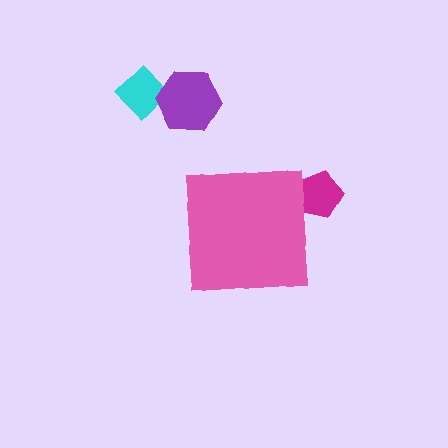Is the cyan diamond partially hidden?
No, the cyan diamond is fully visible.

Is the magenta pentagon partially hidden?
Yes, the magenta pentagon is partially hidden behind the pink square.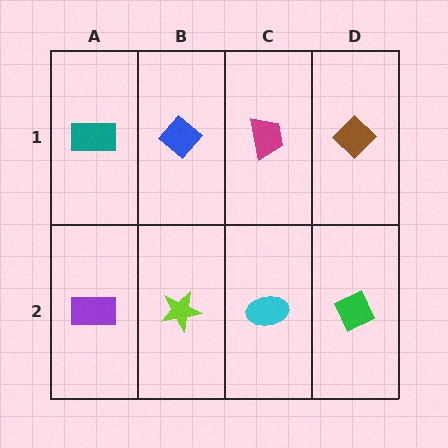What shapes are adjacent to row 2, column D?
A brown diamond (row 1, column D), a cyan ellipse (row 2, column C).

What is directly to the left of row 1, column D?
A magenta trapezoid.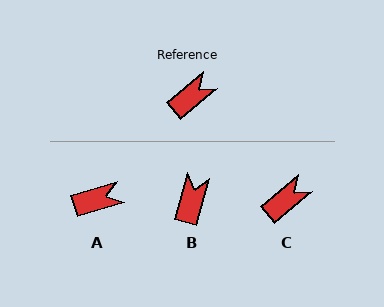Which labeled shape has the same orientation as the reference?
C.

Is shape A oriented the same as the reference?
No, it is off by about 23 degrees.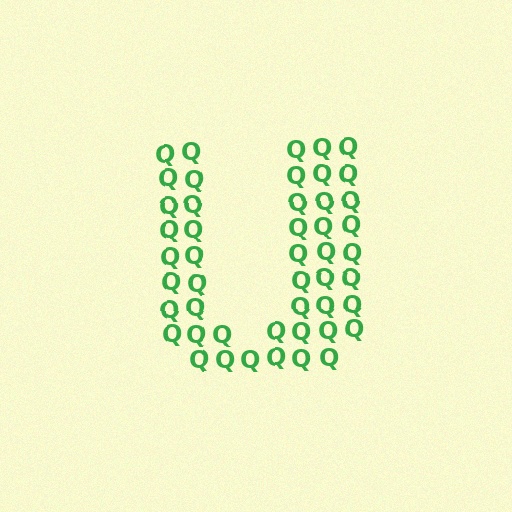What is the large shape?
The large shape is the letter U.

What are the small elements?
The small elements are letter Q's.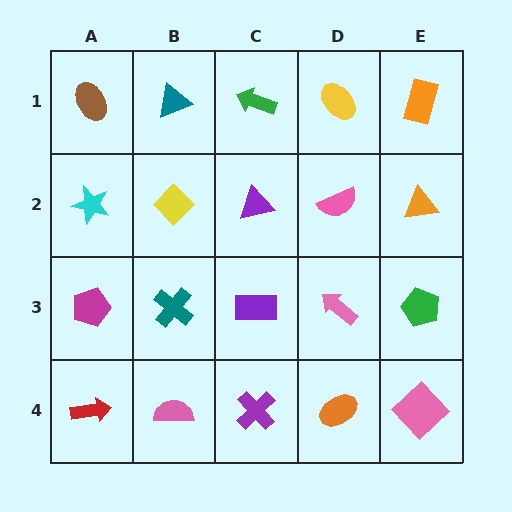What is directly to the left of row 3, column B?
A magenta pentagon.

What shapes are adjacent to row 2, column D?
A yellow ellipse (row 1, column D), a pink arrow (row 3, column D), a purple triangle (row 2, column C), an orange triangle (row 2, column E).